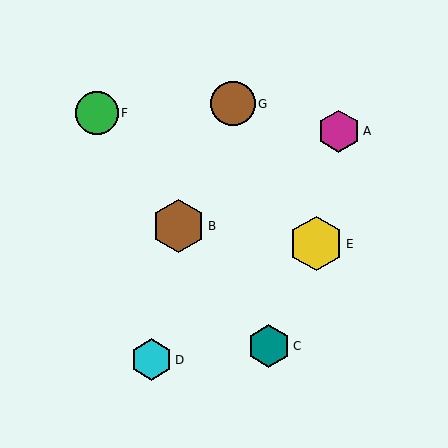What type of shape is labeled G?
Shape G is a brown circle.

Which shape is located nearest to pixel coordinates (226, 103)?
The brown circle (labeled G) at (233, 104) is nearest to that location.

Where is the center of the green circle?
The center of the green circle is at (97, 113).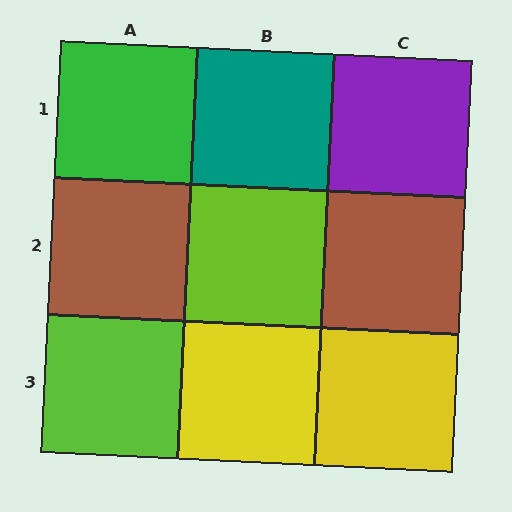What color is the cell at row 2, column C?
Brown.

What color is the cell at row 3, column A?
Lime.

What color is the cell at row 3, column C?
Yellow.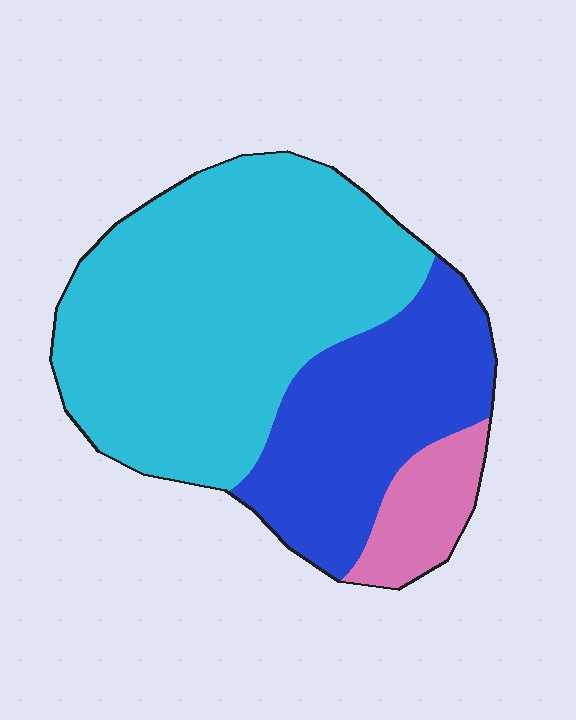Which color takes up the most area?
Cyan, at roughly 60%.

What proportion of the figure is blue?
Blue takes up between a sixth and a third of the figure.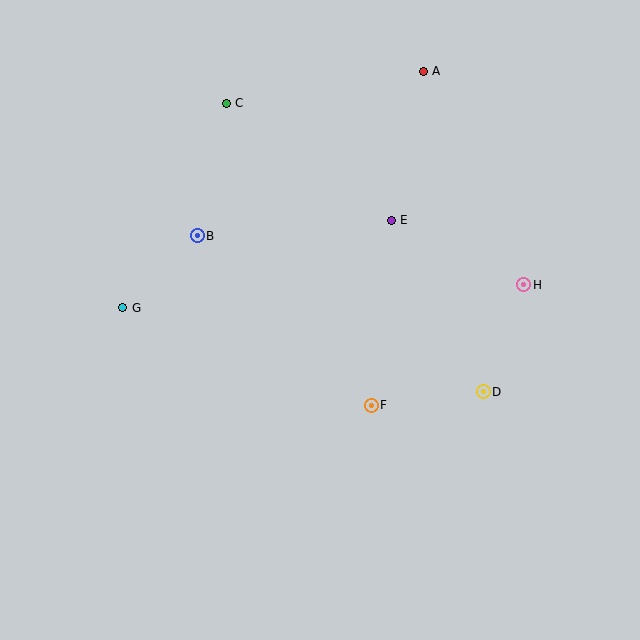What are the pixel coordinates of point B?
Point B is at (197, 236).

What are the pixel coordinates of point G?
Point G is at (123, 308).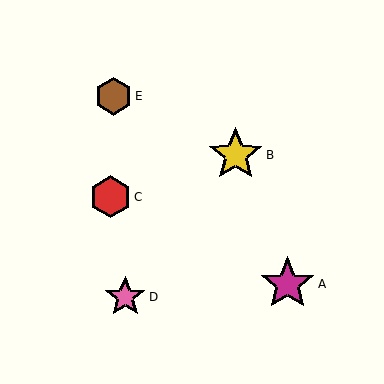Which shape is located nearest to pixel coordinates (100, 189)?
The red hexagon (labeled C) at (110, 197) is nearest to that location.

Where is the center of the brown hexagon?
The center of the brown hexagon is at (114, 96).